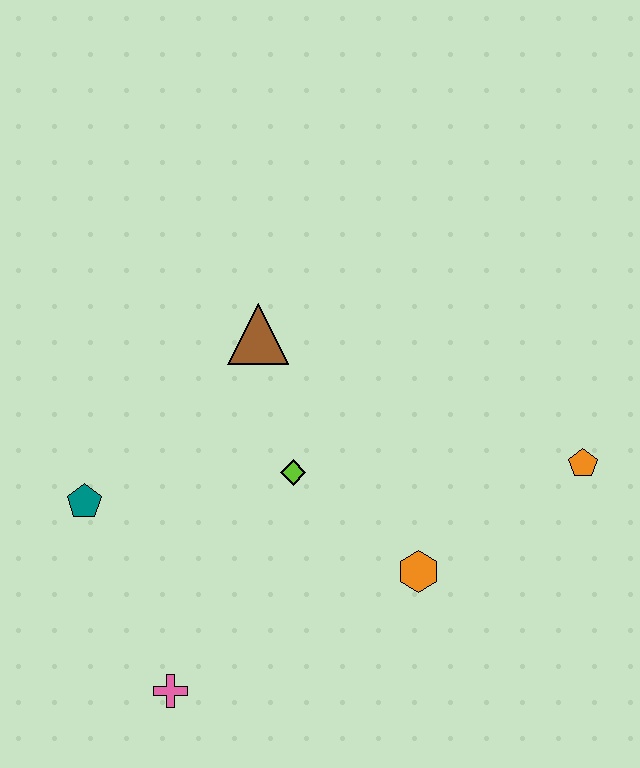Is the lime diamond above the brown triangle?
No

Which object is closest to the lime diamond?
The brown triangle is closest to the lime diamond.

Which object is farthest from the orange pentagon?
The teal pentagon is farthest from the orange pentagon.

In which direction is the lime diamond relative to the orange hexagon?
The lime diamond is to the left of the orange hexagon.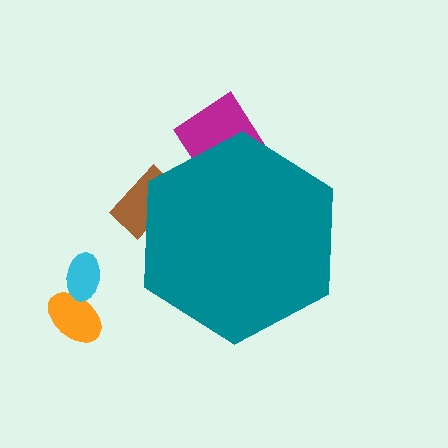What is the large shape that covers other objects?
A teal hexagon.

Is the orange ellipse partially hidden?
No, the orange ellipse is fully visible.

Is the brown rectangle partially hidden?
Yes, the brown rectangle is partially hidden behind the teal hexagon.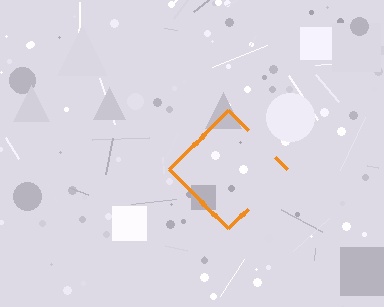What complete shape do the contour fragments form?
The contour fragments form a diamond.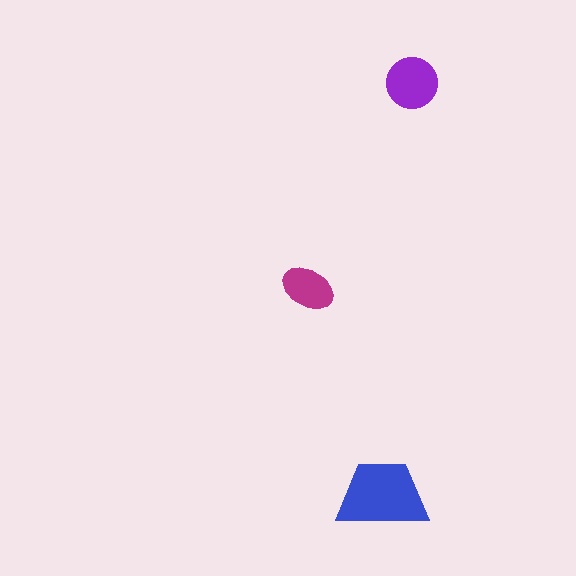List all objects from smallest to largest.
The magenta ellipse, the purple circle, the blue trapezoid.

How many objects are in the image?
There are 3 objects in the image.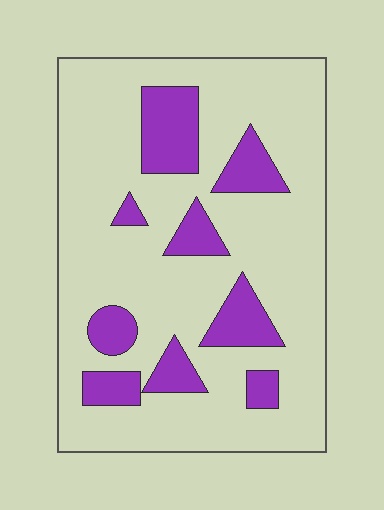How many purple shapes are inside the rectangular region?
9.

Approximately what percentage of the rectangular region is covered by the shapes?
Approximately 20%.